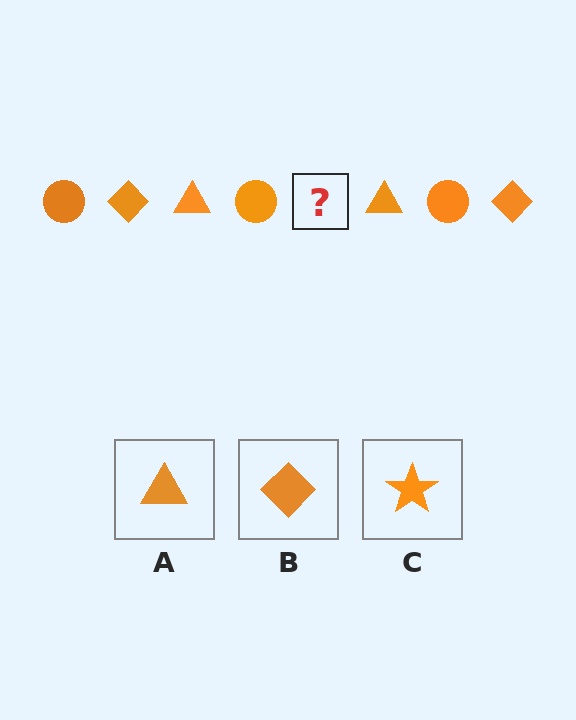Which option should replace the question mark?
Option B.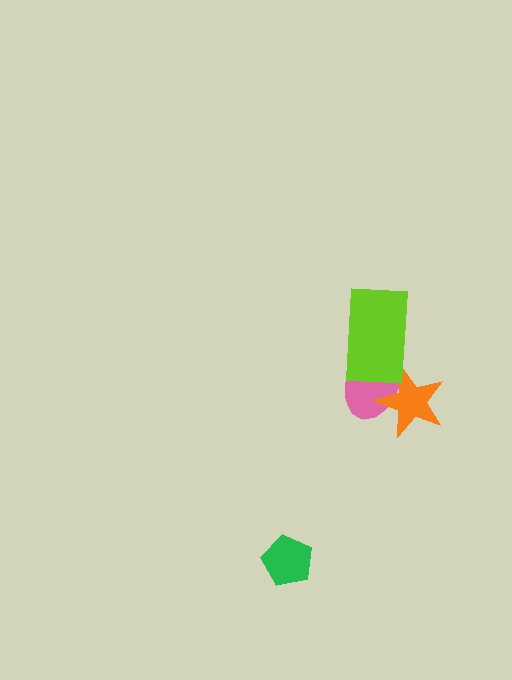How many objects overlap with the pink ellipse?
2 objects overlap with the pink ellipse.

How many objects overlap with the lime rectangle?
2 objects overlap with the lime rectangle.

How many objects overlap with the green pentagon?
0 objects overlap with the green pentagon.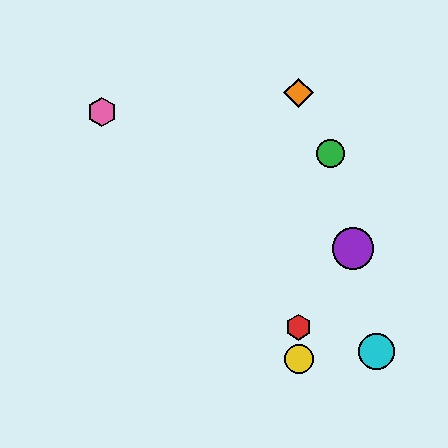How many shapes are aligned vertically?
4 shapes (the red hexagon, the blue diamond, the yellow circle, the orange diamond) are aligned vertically.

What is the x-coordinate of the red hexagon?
The red hexagon is at x≈299.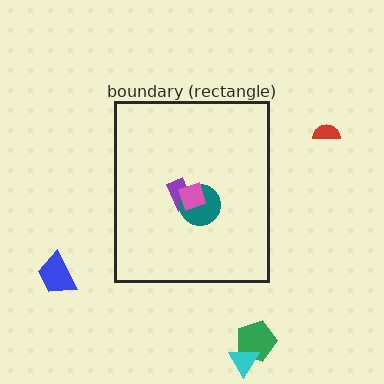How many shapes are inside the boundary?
3 inside, 4 outside.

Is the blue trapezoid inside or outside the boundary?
Outside.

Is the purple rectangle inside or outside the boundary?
Inside.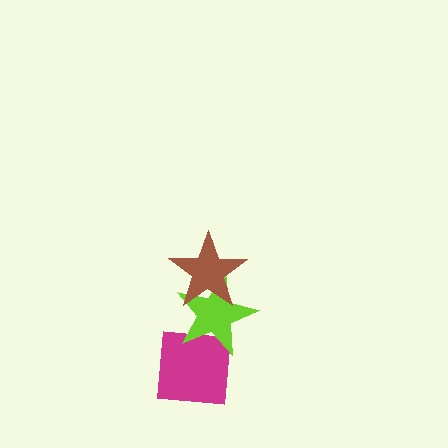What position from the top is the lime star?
The lime star is 2nd from the top.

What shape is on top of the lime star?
The brown star is on top of the lime star.